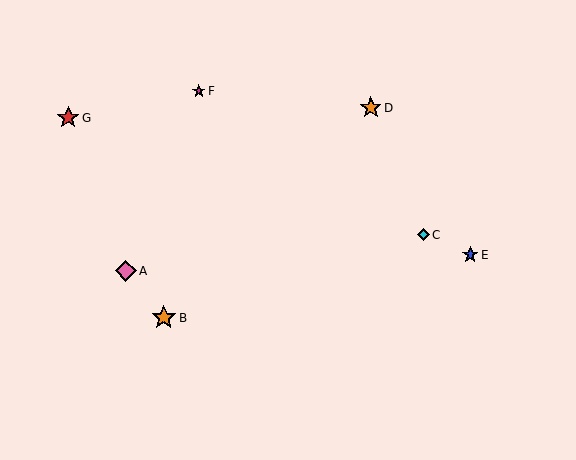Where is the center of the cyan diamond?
The center of the cyan diamond is at (423, 235).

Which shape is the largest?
The orange star (labeled B) is the largest.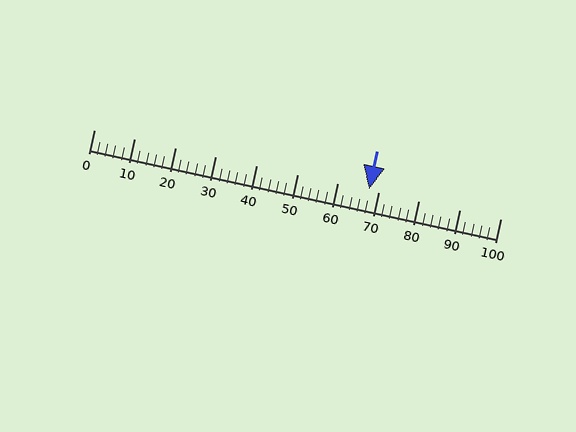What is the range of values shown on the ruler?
The ruler shows values from 0 to 100.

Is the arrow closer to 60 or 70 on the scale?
The arrow is closer to 70.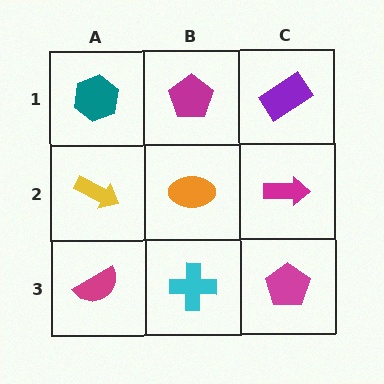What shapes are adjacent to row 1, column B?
An orange ellipse (row 2, column B), a teal hexagon (row 1, column A), a purple rectangle (row 1, column C).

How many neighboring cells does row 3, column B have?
3.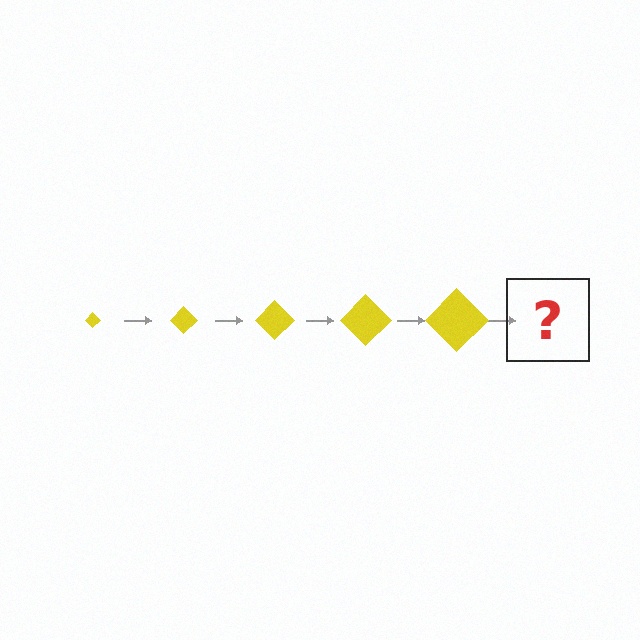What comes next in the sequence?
The next element should be a yellow diamond, larger than the previous one.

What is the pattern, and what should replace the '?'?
The pattern is that the diamond gets progressively larger each step. The '?' should be a yellow diamond, larger than the previous one.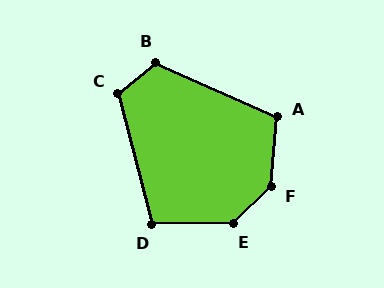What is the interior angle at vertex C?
Approximately 116 degrees (obtuse).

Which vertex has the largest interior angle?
F, at approximately 140 degrees.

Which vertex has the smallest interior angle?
D, at approximately 104 degrees.